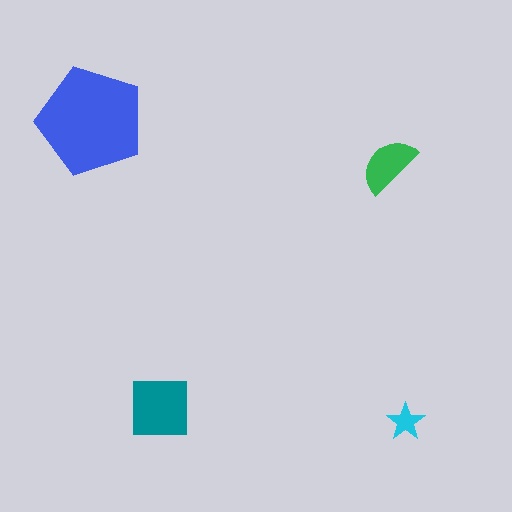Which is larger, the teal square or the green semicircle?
The teal square.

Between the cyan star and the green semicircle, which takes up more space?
The green semicircle.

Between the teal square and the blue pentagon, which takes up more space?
The blue pentagon.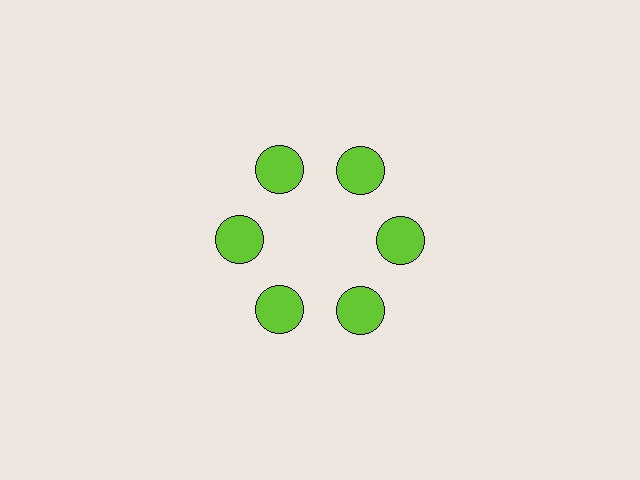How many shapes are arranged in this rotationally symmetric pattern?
There are 6 shapes, arranged in 6 groups of 1.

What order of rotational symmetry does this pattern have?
This pattern has 6-fold rotational symmetry.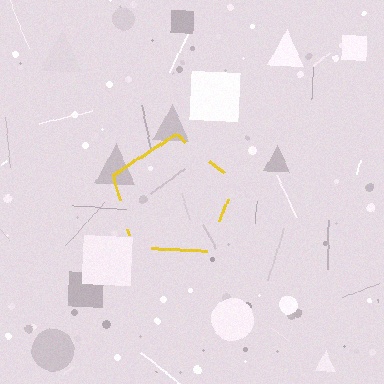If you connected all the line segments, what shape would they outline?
They would outline a pentagon.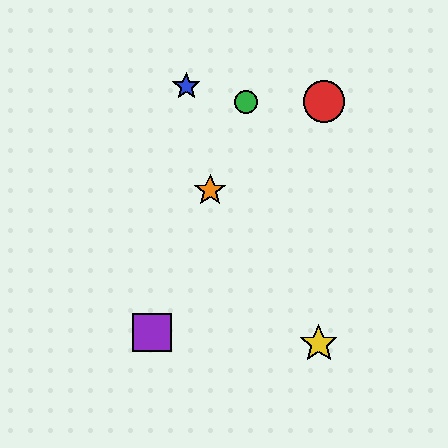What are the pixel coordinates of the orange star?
The orange star is at (210, 190).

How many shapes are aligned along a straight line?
3 shapes (the green circle, the purple square, the orange star) are aligned along a straight line.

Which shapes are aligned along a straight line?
The green circle, the purple square, the orange star are aligned along a straight line.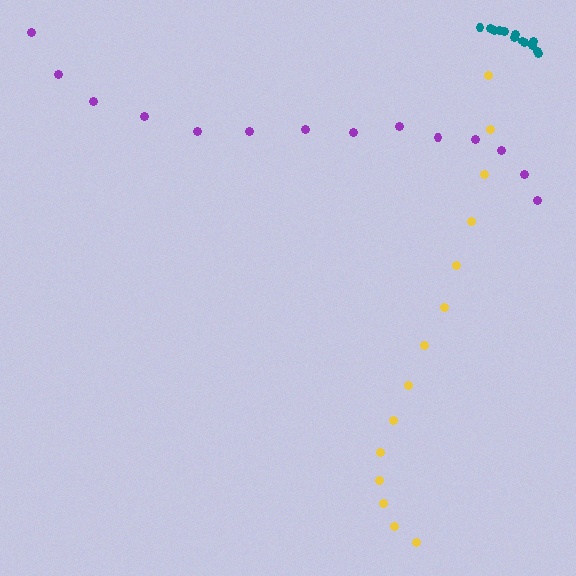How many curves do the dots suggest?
There are 3 distinct paths.